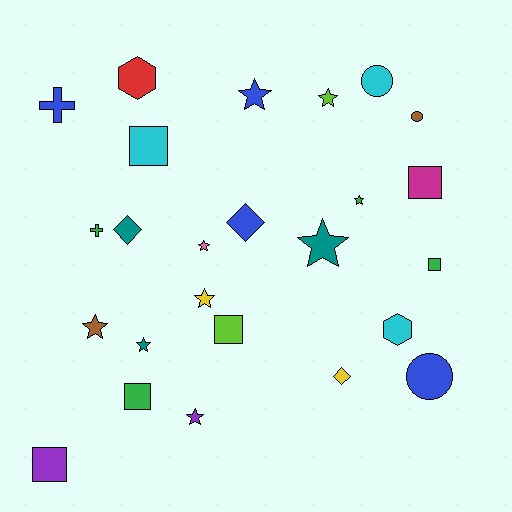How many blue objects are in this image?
There are 4 blue objects.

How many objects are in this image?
There are 25 objects.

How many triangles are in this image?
There are no triangles.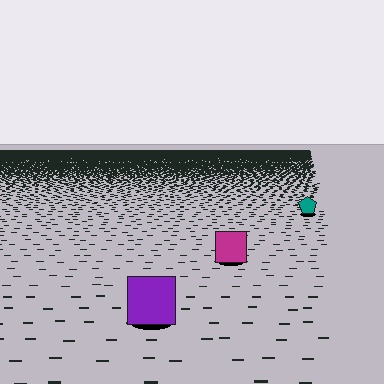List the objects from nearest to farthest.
From nearest to farthest: the purple square, the magenta square, the teal pentagon.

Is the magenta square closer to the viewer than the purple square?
No. The purple square is closer — you can tell from the texture gradient: the ground texture is coarser near it.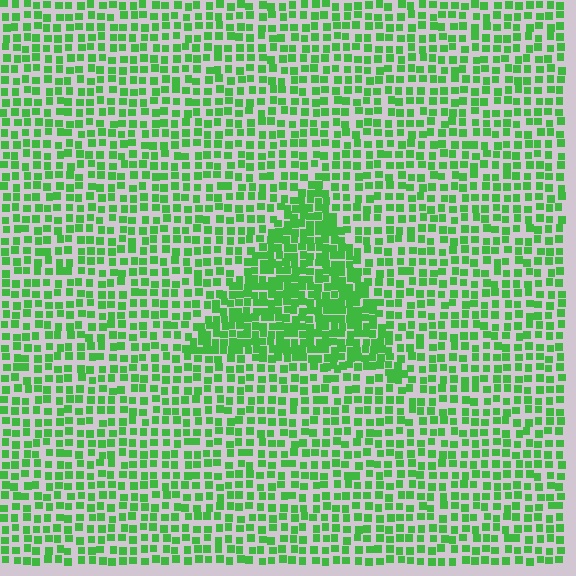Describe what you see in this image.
The image contains small green elements arranged at two different densities. A triangle-shaped region is visible where the elements are more densely packed than the surrounding area.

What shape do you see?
I see a triangle.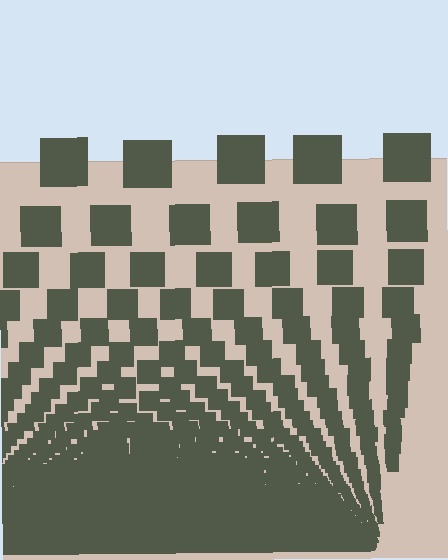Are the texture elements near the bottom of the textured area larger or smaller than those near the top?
Smaller. The gradient is inverted — elements near the bottom are smaller and denser.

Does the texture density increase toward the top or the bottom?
Density increases toward the bottom.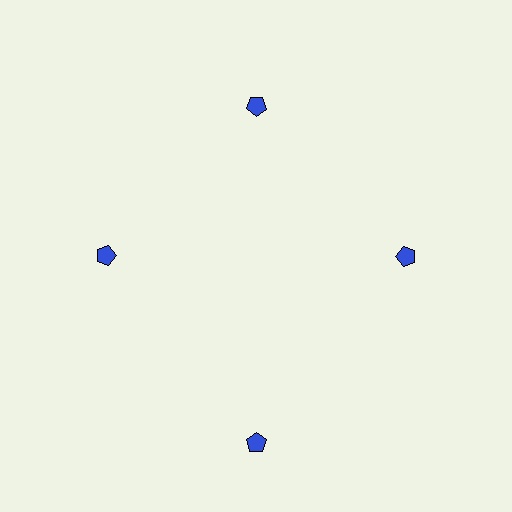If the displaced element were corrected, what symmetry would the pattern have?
It would have 4-fold rotational symmetry — the pattern would map onto itself every 90 degrees.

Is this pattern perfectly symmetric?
No. The 4 blue pentagons are arranged in a ring, but one element near the 6 o'clock position is pushed outward from the center, breaking the 4-fold rotational symmetry.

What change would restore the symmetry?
The symmetry would be restored by moving it inward, back onto the ring so that all 4 pentagons sit at equal angles and equal distance from the center.